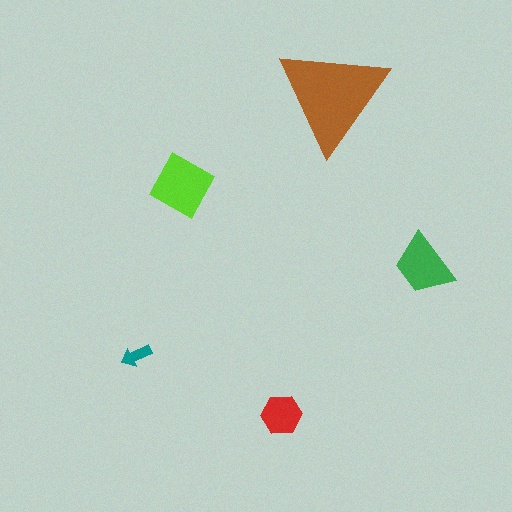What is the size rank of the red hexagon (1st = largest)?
4th.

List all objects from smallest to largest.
The teal arrow, the red hexagon, the green trapezoid, the lime diamond, the brown triangle.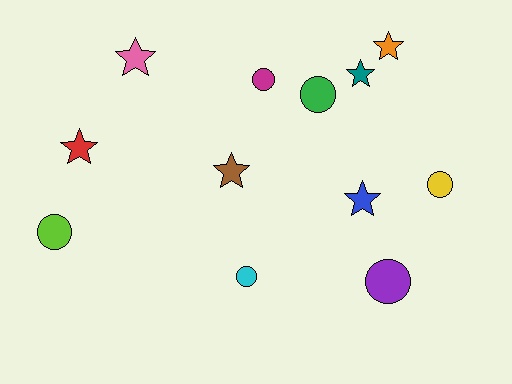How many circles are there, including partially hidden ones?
There are 6 circles.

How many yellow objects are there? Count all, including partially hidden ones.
There is 1 yellow object.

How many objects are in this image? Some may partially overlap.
There are 12 objects.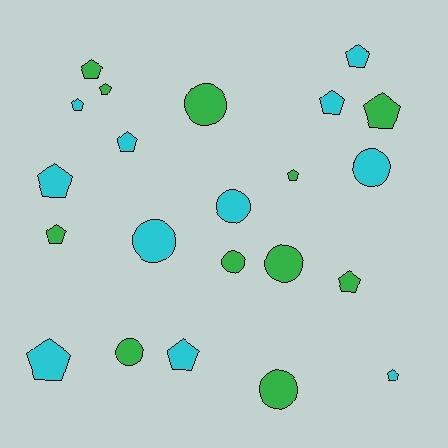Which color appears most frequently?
Cyan, with 11 objects.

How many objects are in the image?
There are 22 objects.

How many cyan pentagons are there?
There are 8 cyan pentagons.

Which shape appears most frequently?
Pentagon, with 14 objects.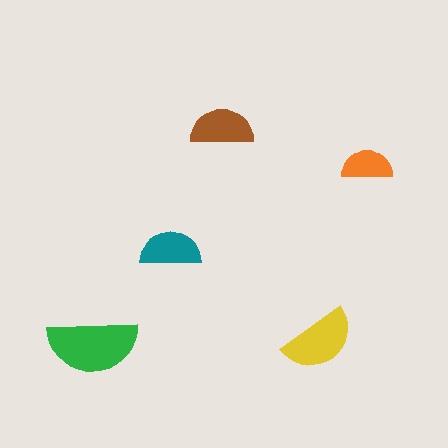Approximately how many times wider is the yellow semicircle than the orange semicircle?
About 1.5 times wider.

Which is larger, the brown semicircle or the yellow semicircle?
The yellow one.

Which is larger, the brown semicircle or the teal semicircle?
The brown one.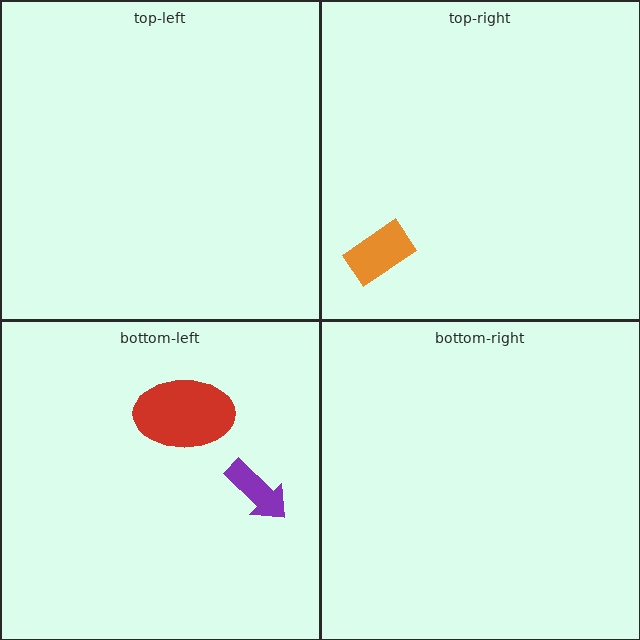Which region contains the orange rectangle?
The top-right region.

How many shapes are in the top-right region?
1.